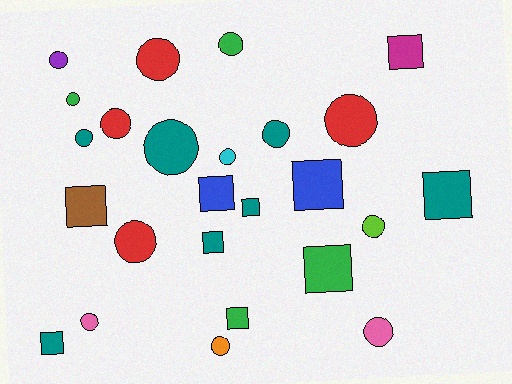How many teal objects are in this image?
There are 7 teal objects.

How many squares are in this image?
There are 10 squares.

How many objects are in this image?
There are 25 objects.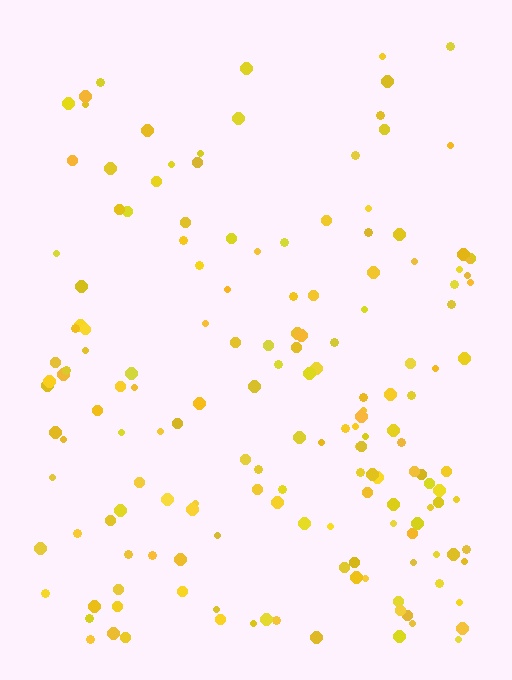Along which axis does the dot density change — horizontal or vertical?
Vertical.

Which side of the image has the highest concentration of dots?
The bottom.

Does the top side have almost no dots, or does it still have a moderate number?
Still a moderate number, just noticeably fewer than the bottom.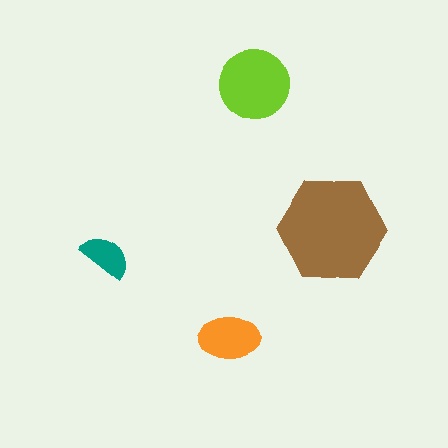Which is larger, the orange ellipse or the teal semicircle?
The orange ellipse.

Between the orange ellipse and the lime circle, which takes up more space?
The lime circle.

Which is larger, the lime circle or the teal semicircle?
The lime circle.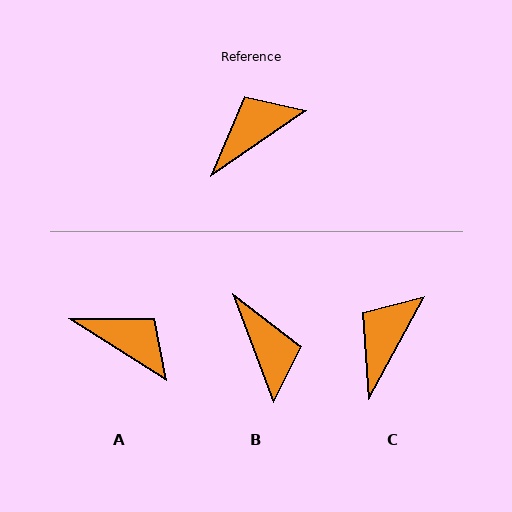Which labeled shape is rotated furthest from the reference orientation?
B, about 104 degrees away.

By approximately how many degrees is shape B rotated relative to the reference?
Approximately 104 degrees clockwise.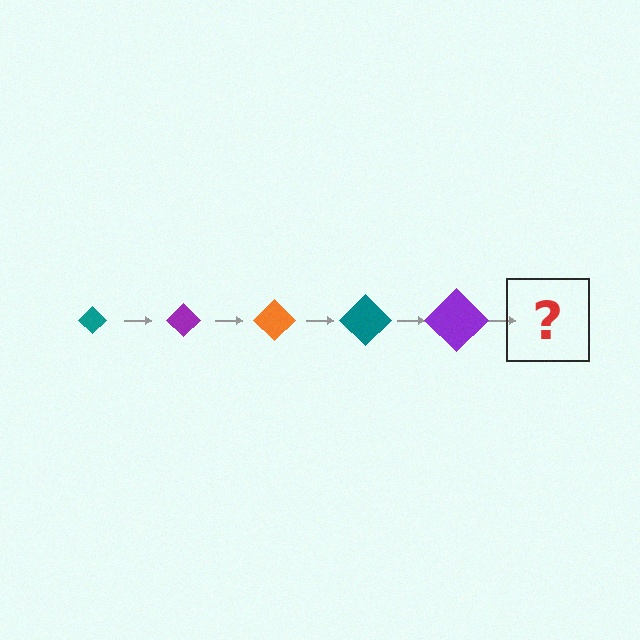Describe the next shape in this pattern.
It should be an orange diamond, larger than the previous one.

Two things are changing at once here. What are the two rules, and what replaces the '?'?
The two rules are that the diamond grows larger each step and the color cycles through teal, purple, and orange. The '?' should be an orange diamond, larger than the previous one.